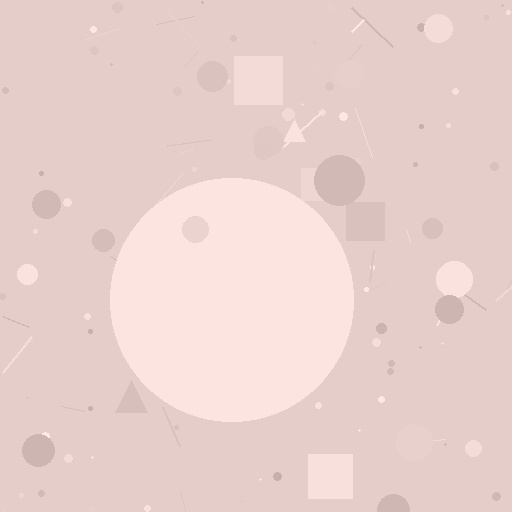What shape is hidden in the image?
A circle is hidden in the image.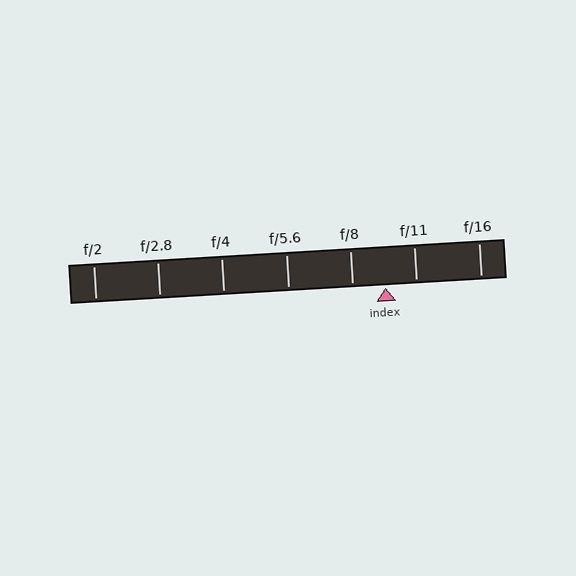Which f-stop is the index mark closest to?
The index mark is closest to f/11.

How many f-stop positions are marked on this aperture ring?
There are 7 f-stop positions marked.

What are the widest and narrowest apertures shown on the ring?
The widest aperture shown is f/2 and the narrowest is f/16.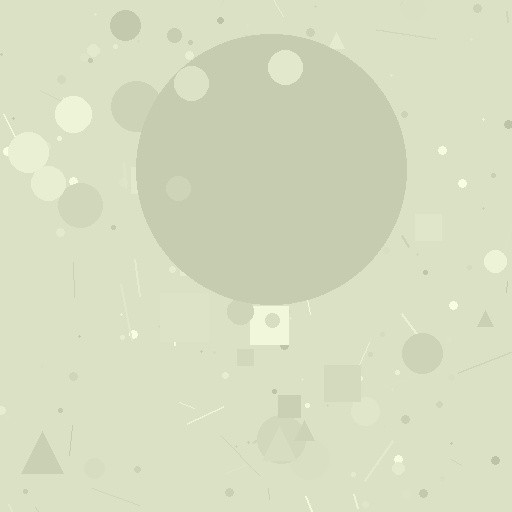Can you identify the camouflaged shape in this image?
The camouflaged shape is a circle.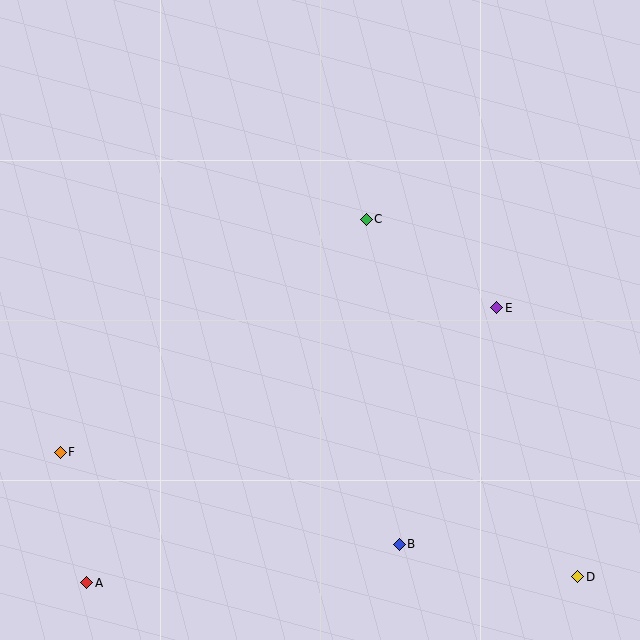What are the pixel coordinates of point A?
Point A is at (87, 583).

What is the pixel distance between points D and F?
The distance between D and F is 532 pixels.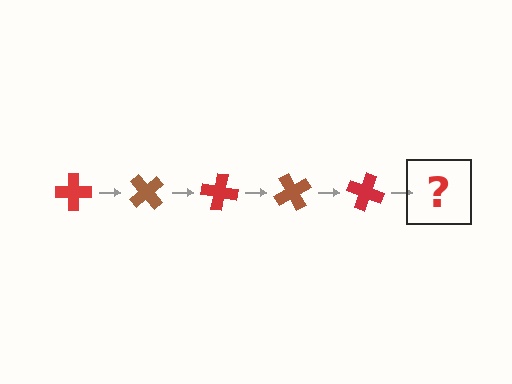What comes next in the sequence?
The next element should be a brown cross, rotated 250 degrees from the start.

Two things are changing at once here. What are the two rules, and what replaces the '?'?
The two rules are that it rotates 50 degrees each step and the color cycles through red and brown. The '?' should be a brown cross, rotated 250 degrees from the start.